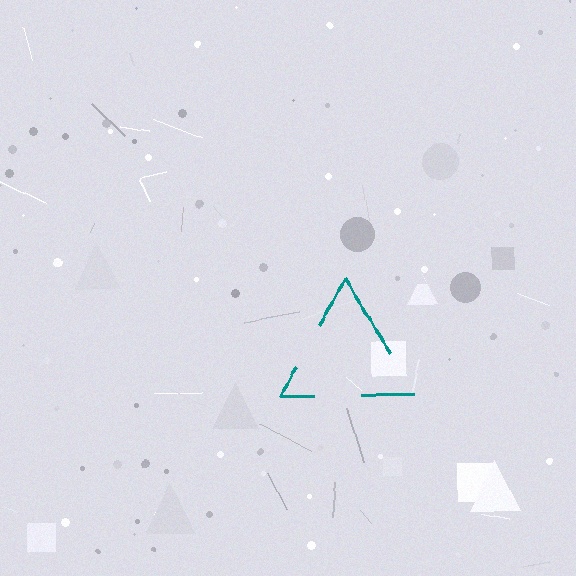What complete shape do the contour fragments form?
The contour fragments form a triangle.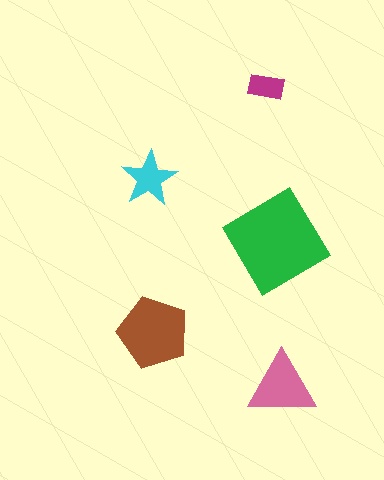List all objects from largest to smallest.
The green diamond, the brown pentagon, the pink triangle, the cyan star, the magenta rectangle.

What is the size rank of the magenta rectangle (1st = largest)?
5th.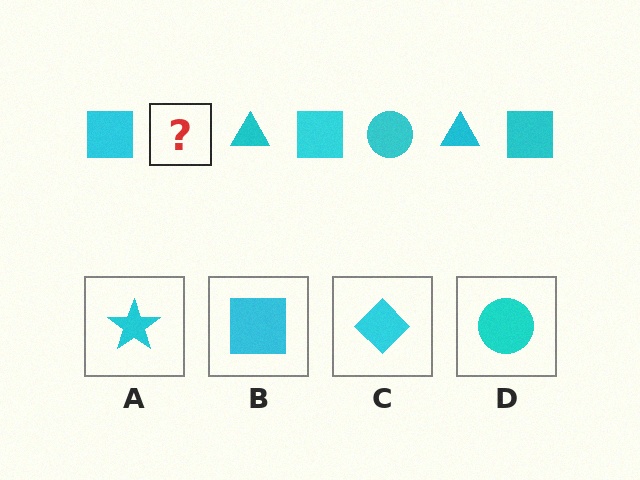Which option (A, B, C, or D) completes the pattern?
D.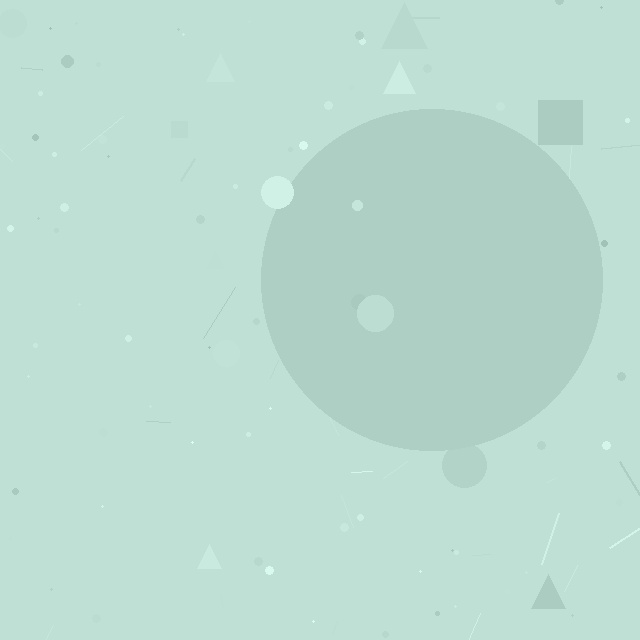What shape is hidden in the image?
A circle is hidden in the image.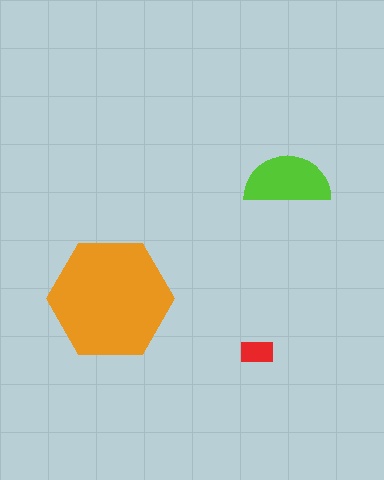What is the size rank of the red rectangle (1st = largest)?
3rd.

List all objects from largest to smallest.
The orange hexagon, the lime semicircle, the red rectangle.